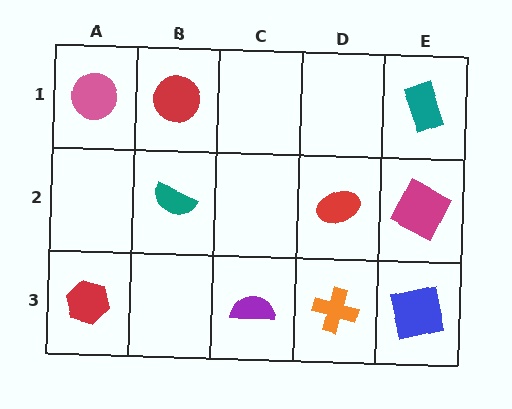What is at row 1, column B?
A red circle.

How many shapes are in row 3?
4 shapes.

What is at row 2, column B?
A teal semicircle.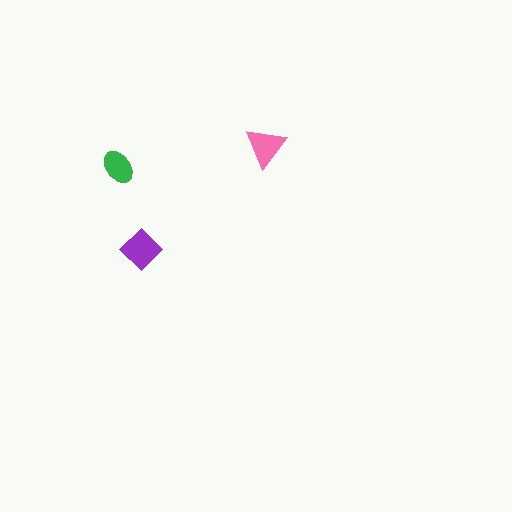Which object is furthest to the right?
The pink triangle is rightmost.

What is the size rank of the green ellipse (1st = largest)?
3rd.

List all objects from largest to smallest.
The purple diamond, the pink triangle, the green ellipse.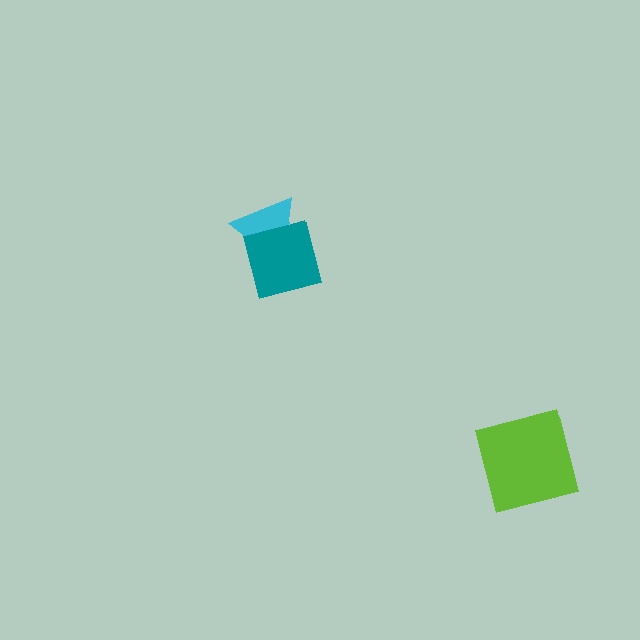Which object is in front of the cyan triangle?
The teal square is in front of the cyan triangle.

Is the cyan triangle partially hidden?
Yes, it is partially covered by another shape.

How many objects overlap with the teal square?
1 object overlaps with the teal square.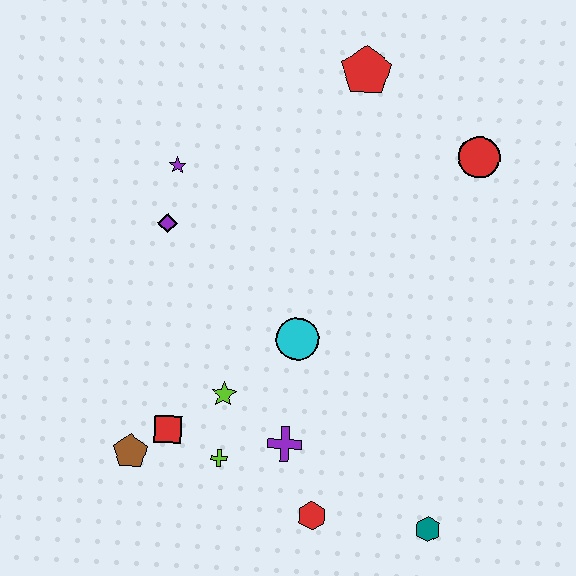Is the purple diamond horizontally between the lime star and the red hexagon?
No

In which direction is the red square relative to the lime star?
The red square is to the left of the lime star.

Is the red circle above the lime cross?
Yes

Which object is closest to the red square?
The brown pentagon is closest to the red square.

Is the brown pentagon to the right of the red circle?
No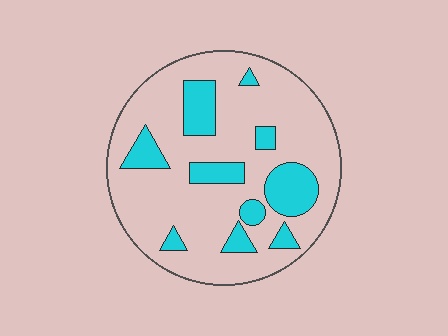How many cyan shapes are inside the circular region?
10.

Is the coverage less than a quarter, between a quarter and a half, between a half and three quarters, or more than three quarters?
Less than a quarter.